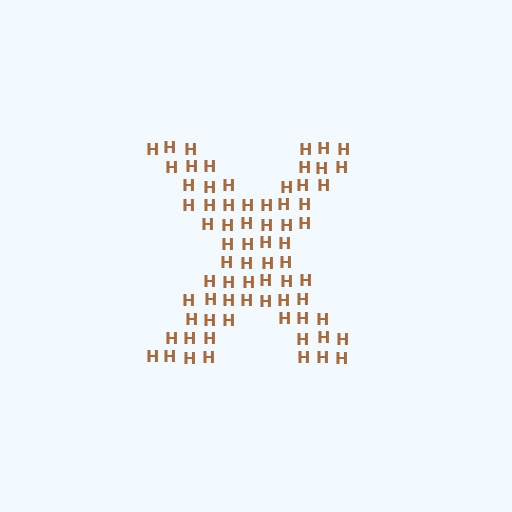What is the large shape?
The large shape is the letter X.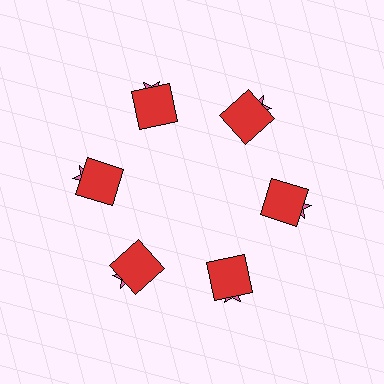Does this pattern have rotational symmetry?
Yes, this pattern has 6-fold rotational symmetry. It looks the same after rotating 60 degrees around the center.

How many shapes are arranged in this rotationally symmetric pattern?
There are 12 shapes, arranged in 6 groups of 2.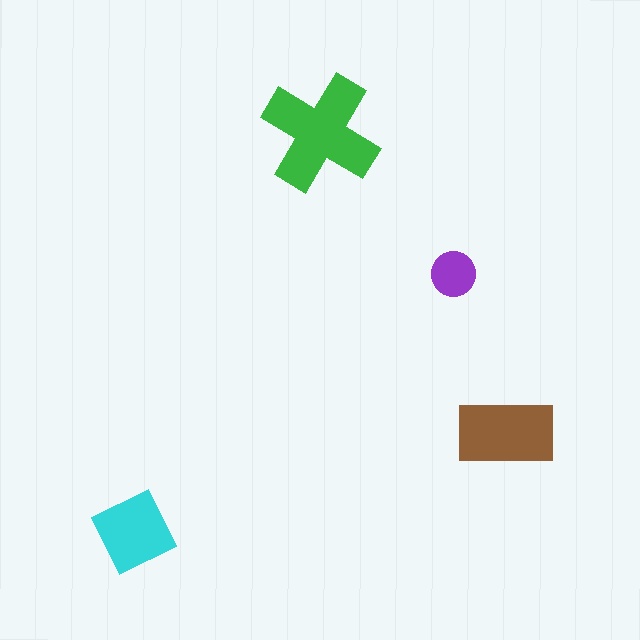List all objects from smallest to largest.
The purple circle, the cyan square, the brown rectangle, the green cross.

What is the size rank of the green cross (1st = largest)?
1st.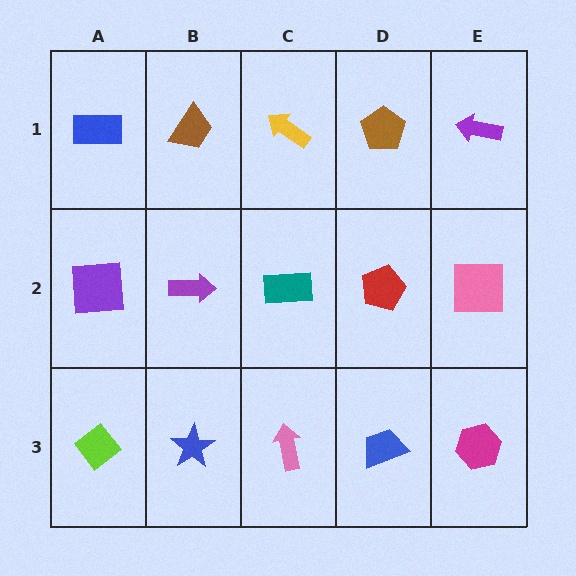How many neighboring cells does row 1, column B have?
3.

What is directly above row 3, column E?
A pink square.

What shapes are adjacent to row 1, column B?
A purple arrow (row 2, column B), a blue rectangle (row 1, column A), a yellow arrow (row 1, column C).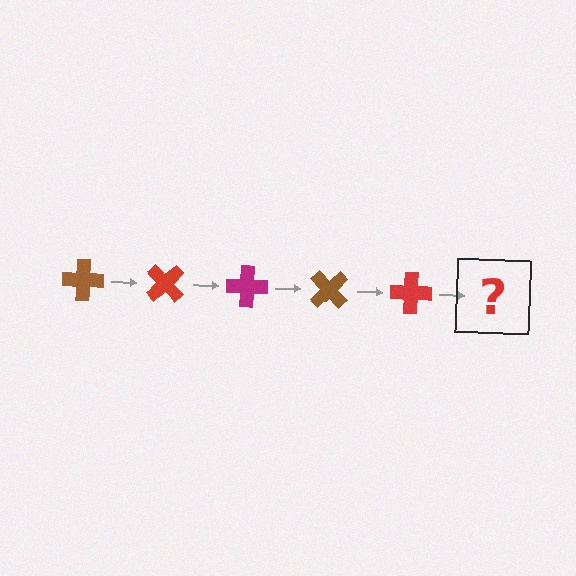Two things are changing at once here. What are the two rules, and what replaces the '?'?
The two rules are that it rotates 45 degrees each step and the color cycles through brown, red, and magenta. The '?' should be a magenta cross, rotated 225 degrees from the start.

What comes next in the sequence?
The next element should be a magenta cross, rotated 225 degrees from the start.